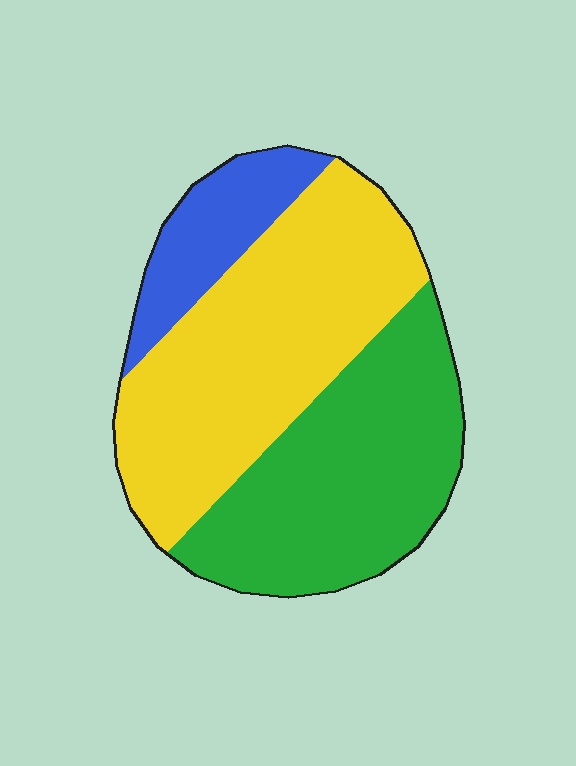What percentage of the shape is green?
Green takes up about two fifths (2/5) of the shape.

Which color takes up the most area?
Yellow, at roughly 45%.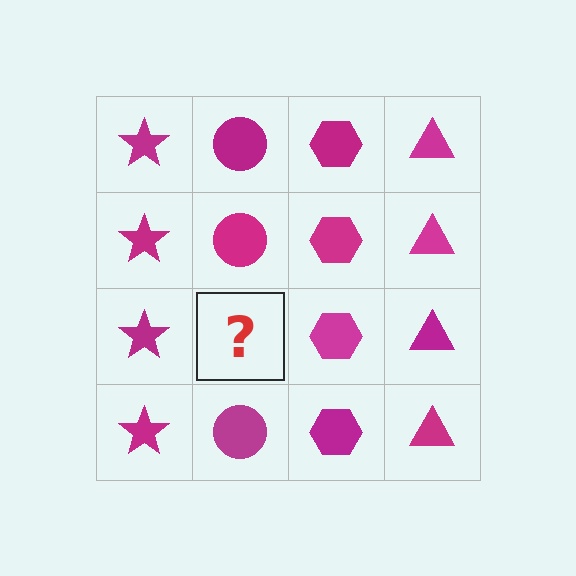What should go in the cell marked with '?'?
The missing cell should contain a magenta circle.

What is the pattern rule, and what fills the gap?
The rule is that each column has a consistent shape. The gap should be filled with a magenta circle.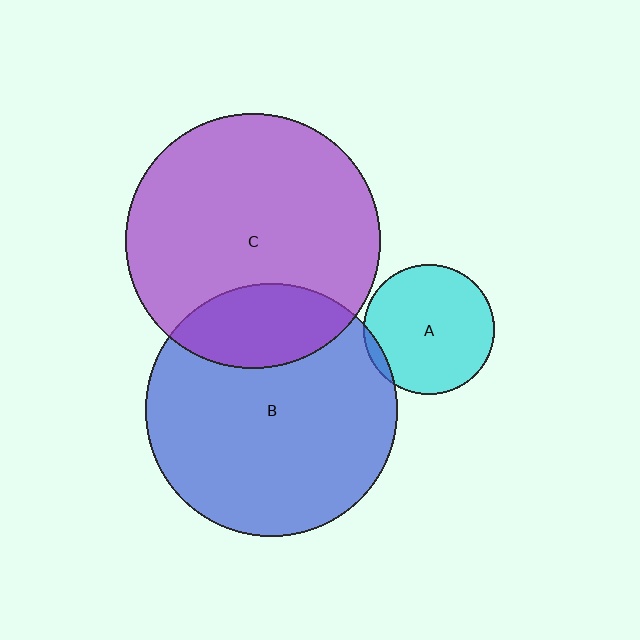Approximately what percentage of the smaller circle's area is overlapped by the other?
Approximately 20%.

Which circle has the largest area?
Circle C (purple).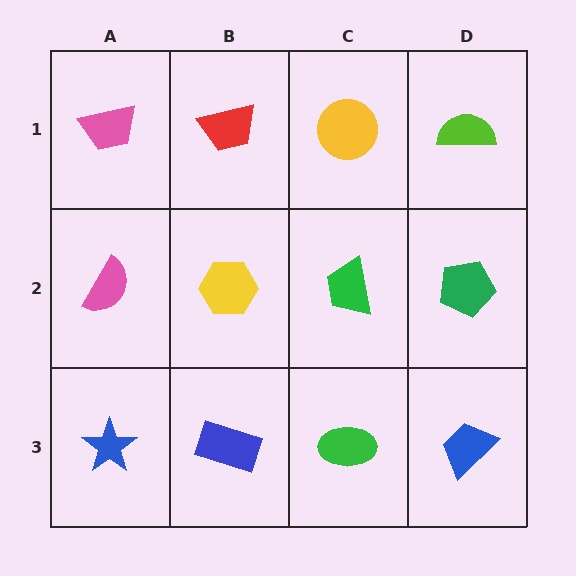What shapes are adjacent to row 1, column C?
A green trapezoid (row 2, column C), a red trapezoid (row 1, column B), a lime semicircle (row 1, column D).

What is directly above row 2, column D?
A lime semicircle.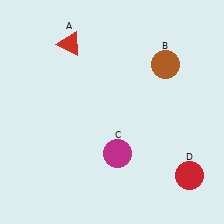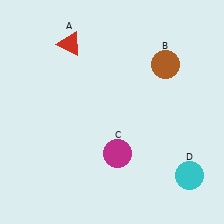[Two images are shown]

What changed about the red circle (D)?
In Image 1, D is red. In Image 2, it changed to cyan.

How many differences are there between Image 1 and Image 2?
There is 1 difference between the two images.